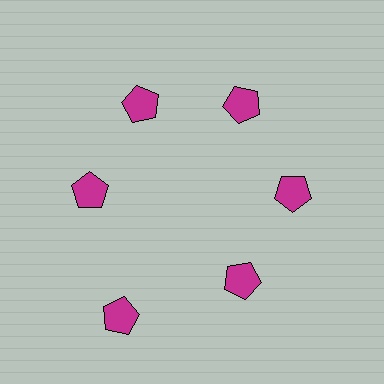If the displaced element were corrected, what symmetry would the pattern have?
It would have 6-fold rotational symmetry — the pattern would map onto itself every 60 degrees.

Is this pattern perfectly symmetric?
No. The 6 magenta pentagons are arranged in a ring, but one element near the 7 o'clock position is pushed outward from the center, breaking the 6-fold rotational symmetry.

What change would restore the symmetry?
The symmetry would be restored by moving it inward, back onto the ring so that all 6 pentagons sit at equal angles and equal distance from the center.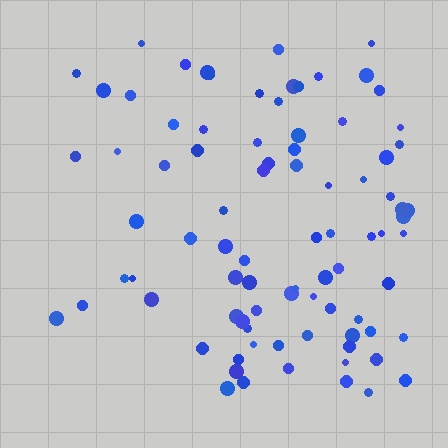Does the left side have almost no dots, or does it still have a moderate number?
Still a moderate number, just noticeably fewer than the right.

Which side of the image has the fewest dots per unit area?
The left.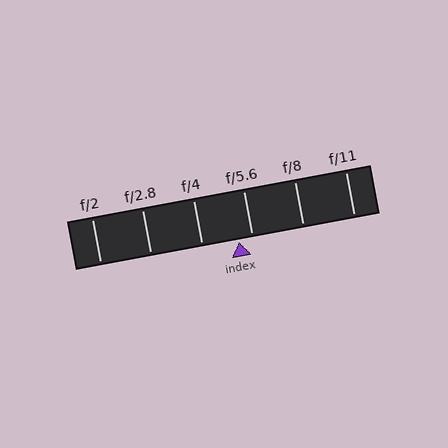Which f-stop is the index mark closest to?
The index mark is closest to f/5.6.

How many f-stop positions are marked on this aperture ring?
There are 6 f-stop positions marked.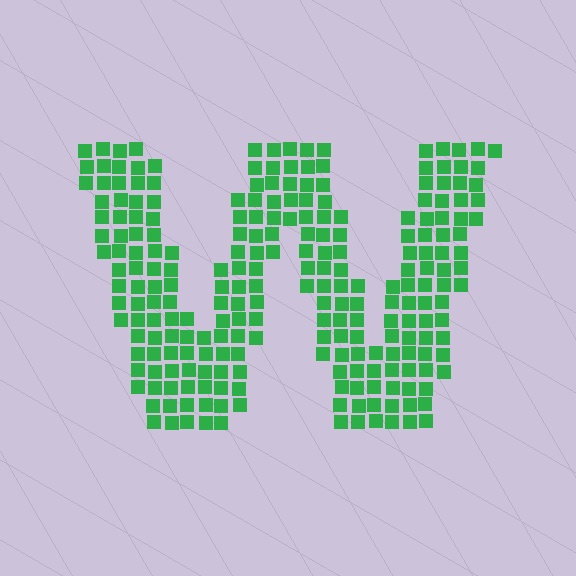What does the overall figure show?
The overall figure shows the letter W.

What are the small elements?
The small elements are squares.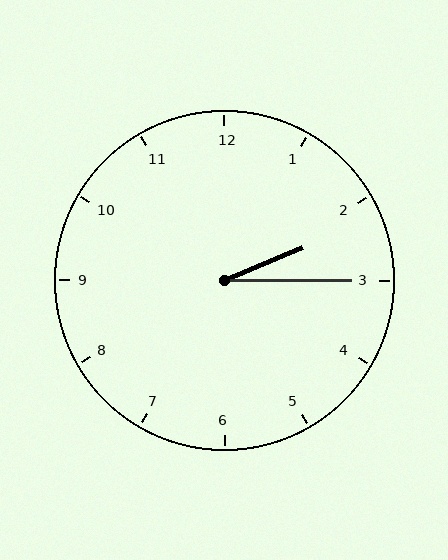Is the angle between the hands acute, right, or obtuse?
It is acute.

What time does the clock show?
2:15.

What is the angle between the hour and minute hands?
Approximately 22 degrees.